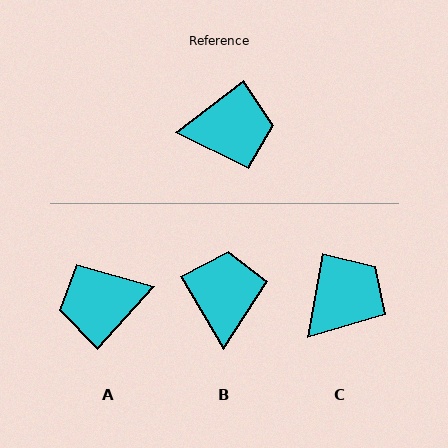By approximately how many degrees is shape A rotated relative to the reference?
Approximately 170 degrees clockwise.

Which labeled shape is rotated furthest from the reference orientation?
A, about 170 degrees away.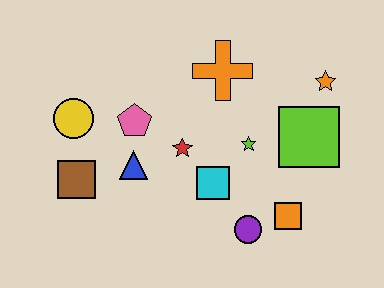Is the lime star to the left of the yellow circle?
No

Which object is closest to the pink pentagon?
The blue triangle is closest to the pink pentagon.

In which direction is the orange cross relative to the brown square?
The orange cross is to the right of the brown square.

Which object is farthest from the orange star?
The brown square is farthest from the orange star.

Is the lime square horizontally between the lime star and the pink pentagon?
No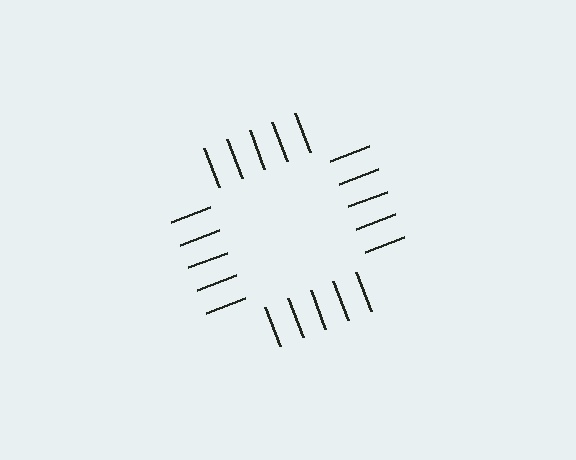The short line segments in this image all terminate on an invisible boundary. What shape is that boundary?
An illusory square — the line segments terminate on its edges but no continuous stroke is drawn.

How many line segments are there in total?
20 — 5 along each of the 4 edges.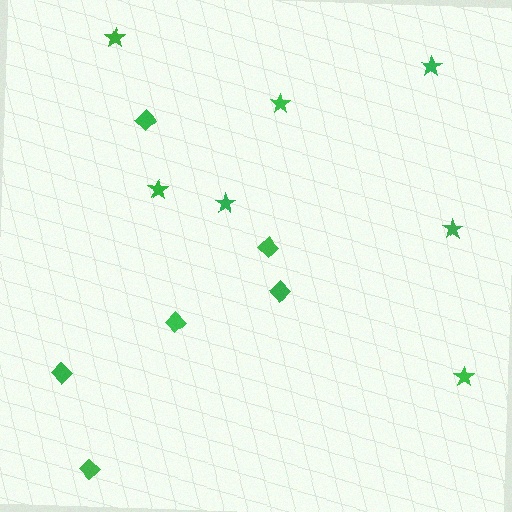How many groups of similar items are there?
There are 2 groups: one group of diamonds (6) and one group of stars (7).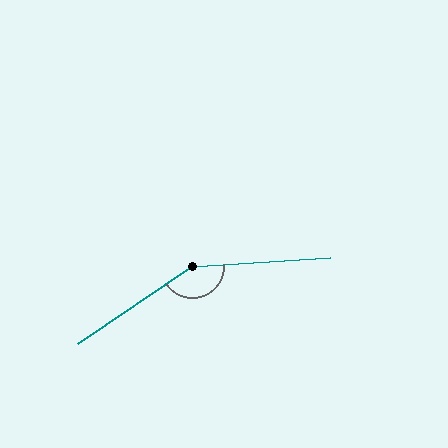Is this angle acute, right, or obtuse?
It is obtuse.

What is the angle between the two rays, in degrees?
Approximately 150 degrees.